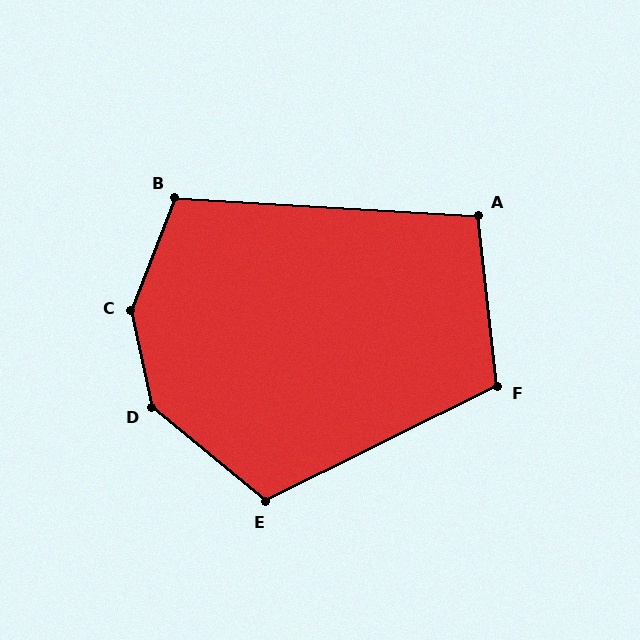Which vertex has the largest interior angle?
C, at approximately 146 degrees.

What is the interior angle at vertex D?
Approximately 142 degrees (obtuse).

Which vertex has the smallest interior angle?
A, at approximately 100 degrees.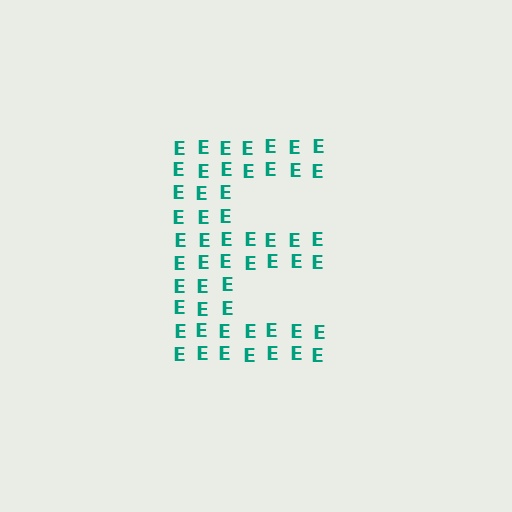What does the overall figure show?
The overall figure shows the letter E.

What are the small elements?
The small elements are letter E's.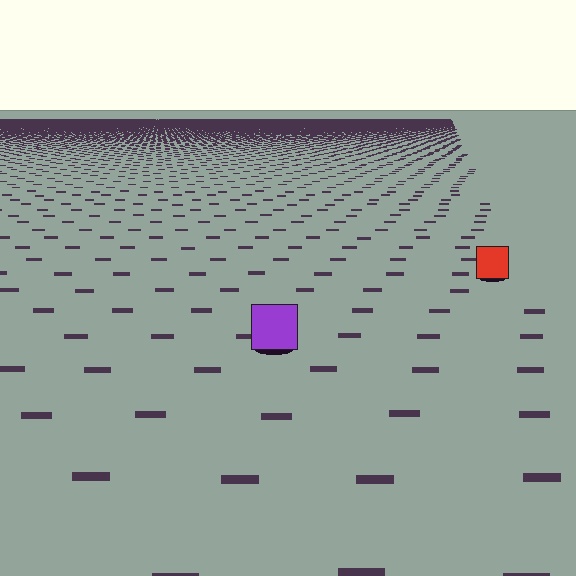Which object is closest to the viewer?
The purple square is closest. The texture marks near it are larger and more spread out.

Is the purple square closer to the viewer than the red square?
Yes. The purple square is closer — you can tell from the texture gradient: the ground texture is coarser near it.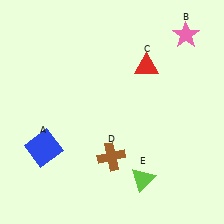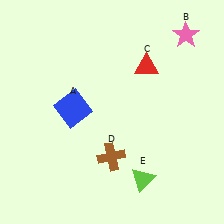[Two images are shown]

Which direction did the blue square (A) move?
The blue square (A) moved up.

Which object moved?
The blue square (A) moved up.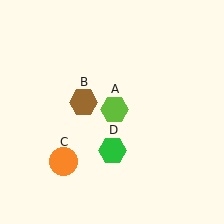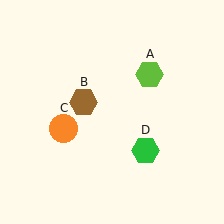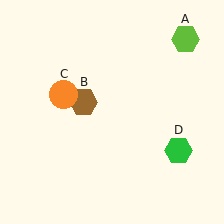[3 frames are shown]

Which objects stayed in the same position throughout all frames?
Brown hexagon (object B) remained stationary.